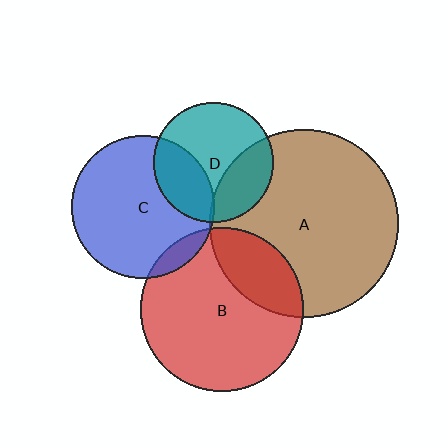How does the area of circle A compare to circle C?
Approximately 1.7 times.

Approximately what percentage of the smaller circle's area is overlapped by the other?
Approximately 10%.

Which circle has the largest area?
Circle A (brown).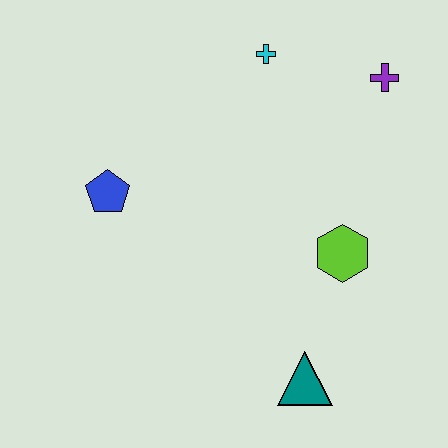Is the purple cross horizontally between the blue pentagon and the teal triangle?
No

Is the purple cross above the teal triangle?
Yes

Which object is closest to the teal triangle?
The lime hexagon is closest to the teal triangle.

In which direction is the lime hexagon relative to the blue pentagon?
The lime hexagon is to the right of the blue pentagon.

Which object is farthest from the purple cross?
The teal triangle is farthest from the purple cross.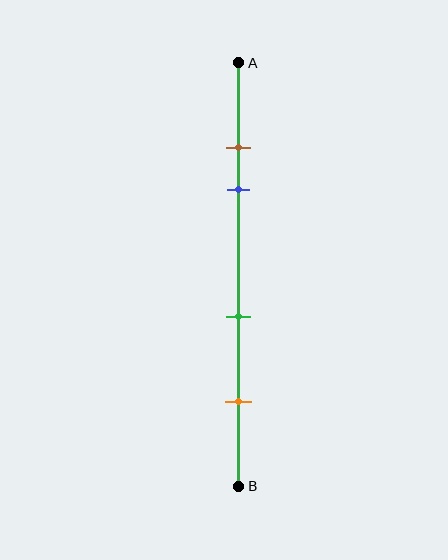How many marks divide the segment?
There are 4 marks dividing the segment.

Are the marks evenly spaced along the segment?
No, the marks are not evenly spaced.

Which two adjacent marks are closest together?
The brown and blue marks are the closest adjacent pair.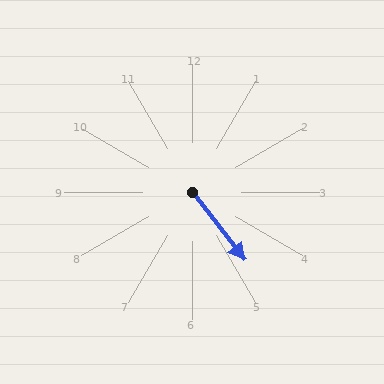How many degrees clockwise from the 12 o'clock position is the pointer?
Approximately 142 degrees.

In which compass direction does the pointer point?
Southeast.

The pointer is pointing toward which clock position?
Roughly 5 o'clock.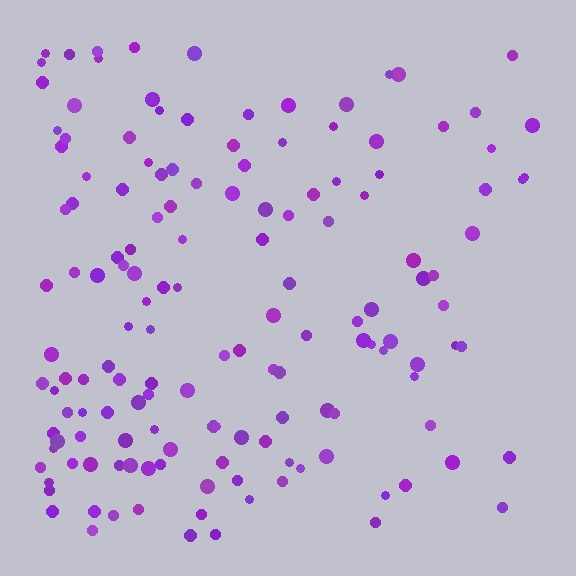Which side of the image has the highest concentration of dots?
The left.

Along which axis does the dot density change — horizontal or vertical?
Horizontal.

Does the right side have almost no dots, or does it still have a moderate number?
Still a moderate number, just noticeably fewer than the left.